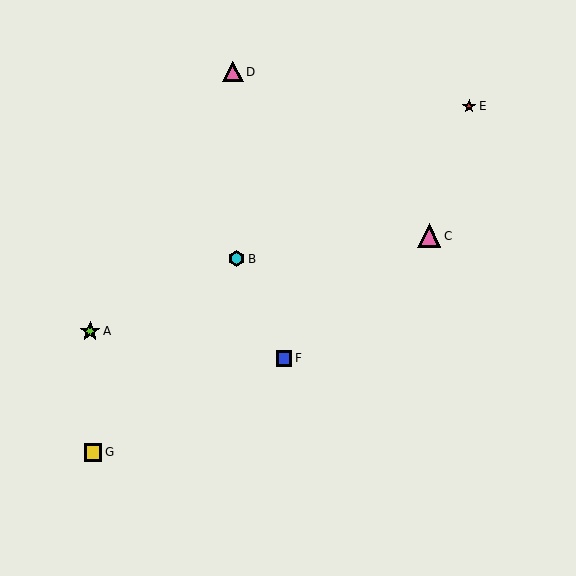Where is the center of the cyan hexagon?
The center of the cyan hexagon is at (237, 259).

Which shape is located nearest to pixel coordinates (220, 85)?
The pink triangle (labeled D) at (233, 72) is nearest to that location.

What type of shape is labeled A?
Shape A is a lime star.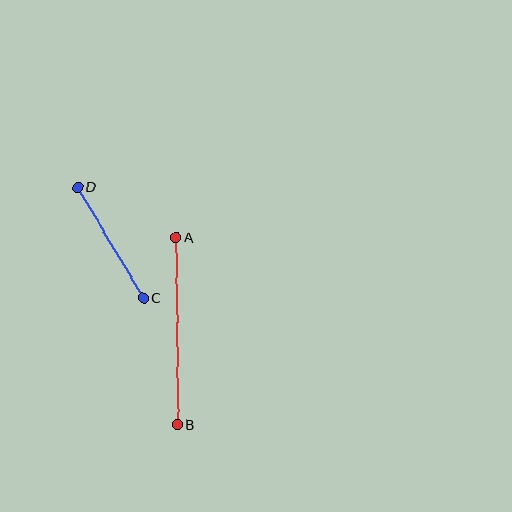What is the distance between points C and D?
The distance is approximately 128 pixels.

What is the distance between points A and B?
The distance is approximately 187 pixels.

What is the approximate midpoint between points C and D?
The midpoint is at approximately (111, 242) pixels.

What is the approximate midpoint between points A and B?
The midpoint is at approximately (177, 331) pixels.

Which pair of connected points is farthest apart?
Points A and B are farthest apart.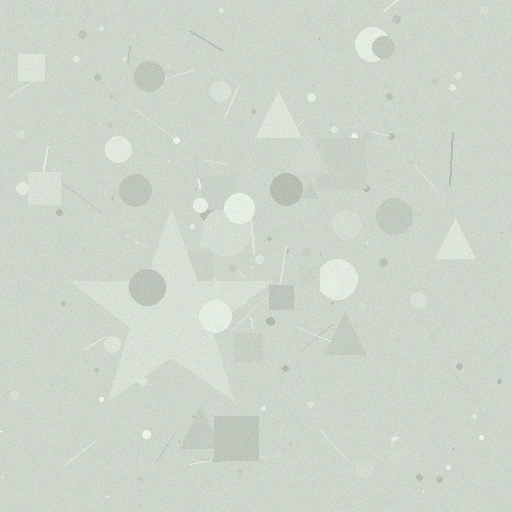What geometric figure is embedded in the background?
A star is embedded in the background.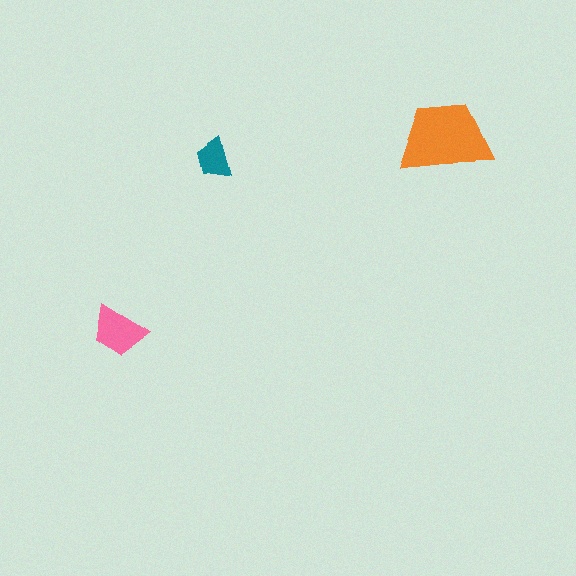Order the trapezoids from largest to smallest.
the orange one, the pink one, the teal one.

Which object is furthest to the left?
The pink trapezoid is leftmost.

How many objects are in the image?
There are 3 objects in the image.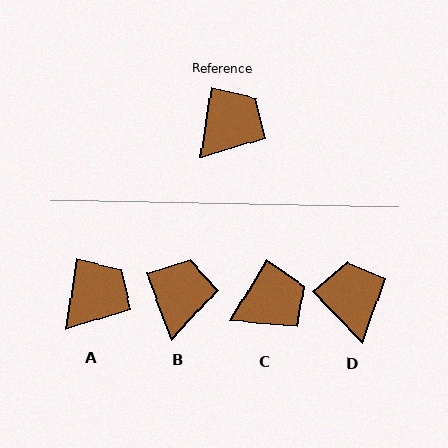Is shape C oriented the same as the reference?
No, it is off by about 22 degrees.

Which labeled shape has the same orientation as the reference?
A.